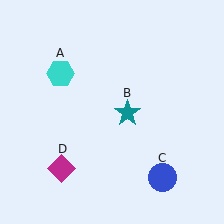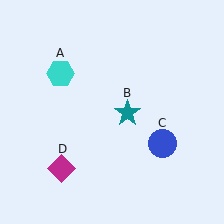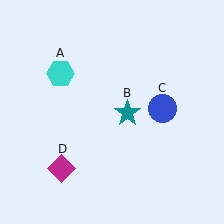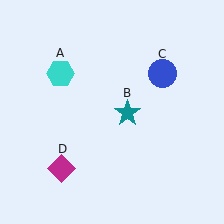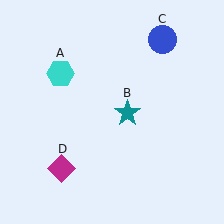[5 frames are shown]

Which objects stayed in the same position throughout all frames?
Cyan hexagon (object A) and teal star (object B) and magenta diamond (object D) remained stationary.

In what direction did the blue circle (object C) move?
The blue circle (object C) moved up.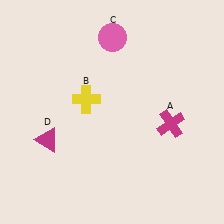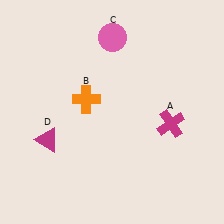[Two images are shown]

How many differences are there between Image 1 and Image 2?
There is 1 difference between the two images.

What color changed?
The cross (B) changed from yellow in Image 1 to orange in Image 2.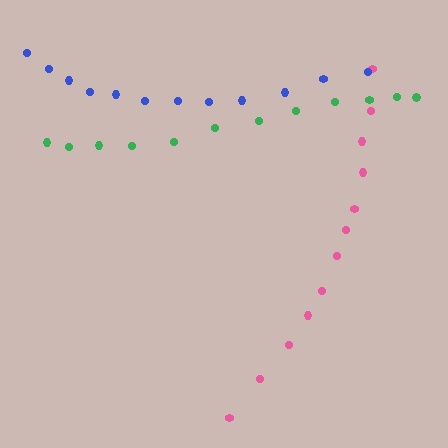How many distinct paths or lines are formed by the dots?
There are 3 distinct paths.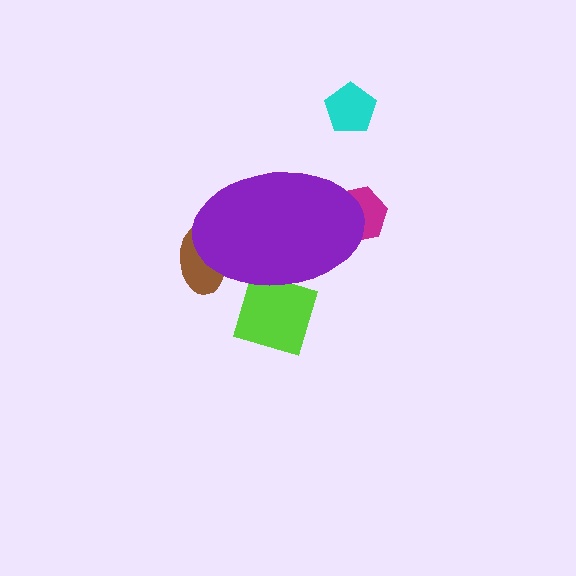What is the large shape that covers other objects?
A purple ellipse.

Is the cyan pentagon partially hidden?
No, the cyan pentagon is fully visible.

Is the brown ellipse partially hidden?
Yes, the brown ellipse is partially hidden behind the purple ellipse.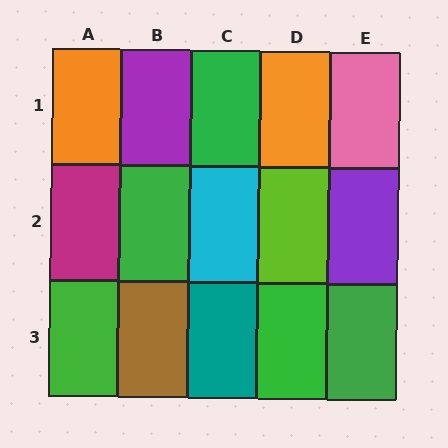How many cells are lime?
1 cell is lime.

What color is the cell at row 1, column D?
Orange.